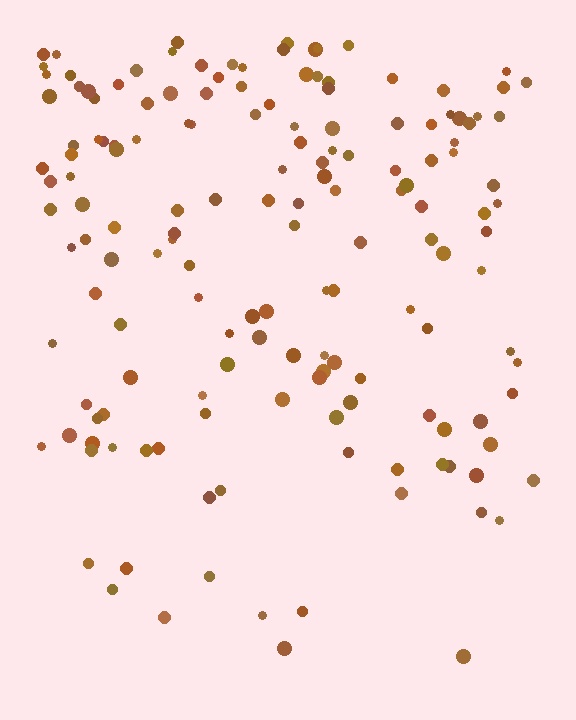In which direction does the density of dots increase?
From bottom to top, with the top side densest.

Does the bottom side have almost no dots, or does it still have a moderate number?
Still a moderate number, just noticeably fewer than the top.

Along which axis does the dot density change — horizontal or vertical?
Vertical.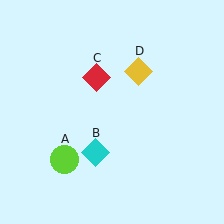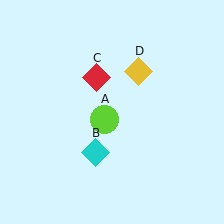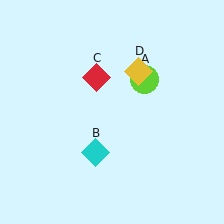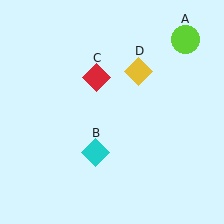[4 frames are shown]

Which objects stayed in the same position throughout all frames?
Cyan diamond (object B) and red diamond (object C) and yellow diamond (object D) remained stationary.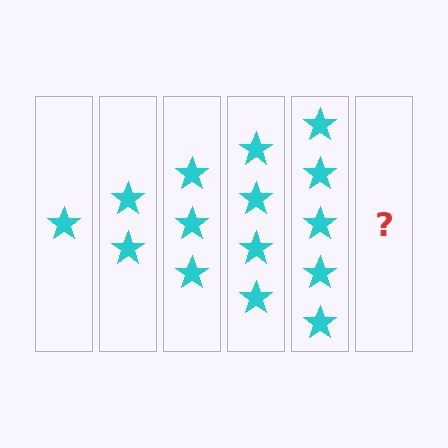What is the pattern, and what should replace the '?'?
The pattern is that each step adds one more star. The '?' should be 6 stars.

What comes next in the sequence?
The next element should be 6 stars.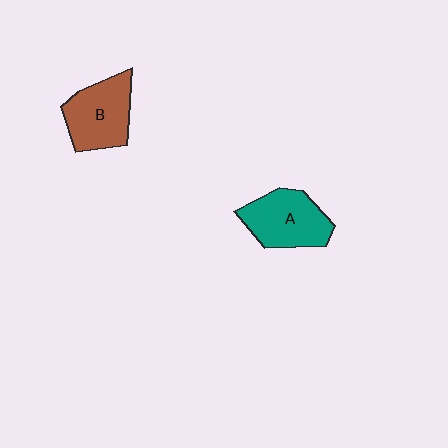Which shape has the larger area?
Shape A (teal).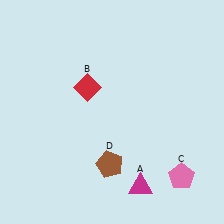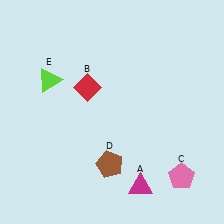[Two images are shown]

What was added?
A lime triangle (E) was added in Image 2.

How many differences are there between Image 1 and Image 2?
There is 1 difference between the two images.